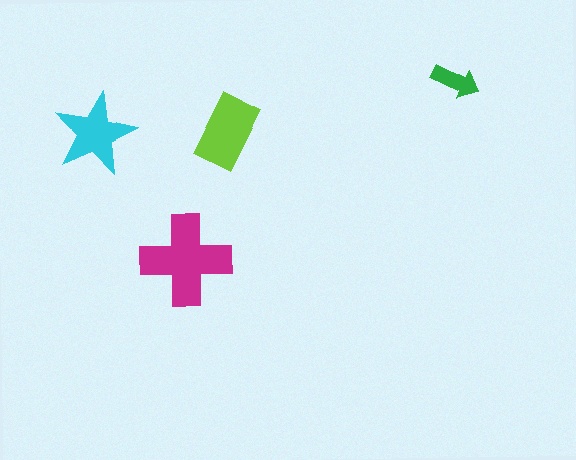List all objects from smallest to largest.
The green arrow, the cyan star, the lime rectangle, the magenta cross.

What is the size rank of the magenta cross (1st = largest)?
1st.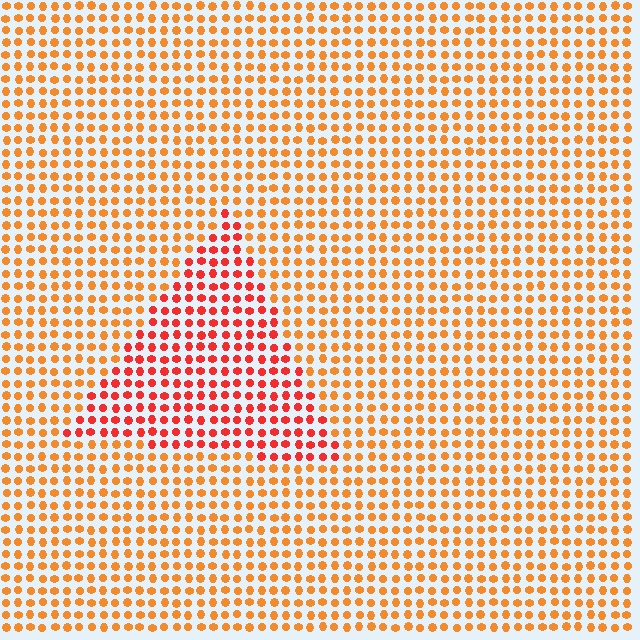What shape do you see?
I see a triangle.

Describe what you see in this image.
The image is filled with small orange elements in a uniform arrangement. A triangle-shaped region is visible where the elements are tinted to a slightly different hue, forming a subtle color boundary.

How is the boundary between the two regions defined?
The boundary is defined purely by a slight shift in hue (about 30 degrees). Spacing, size, and orientation are identical on both sides.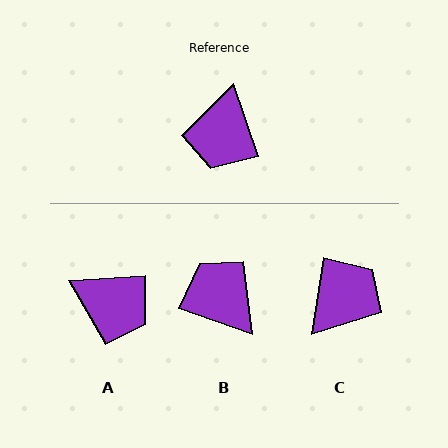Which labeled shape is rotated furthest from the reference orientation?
C, about 152 degrees away.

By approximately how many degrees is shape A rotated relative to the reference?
Approximately 75 degrees counter-clockwise.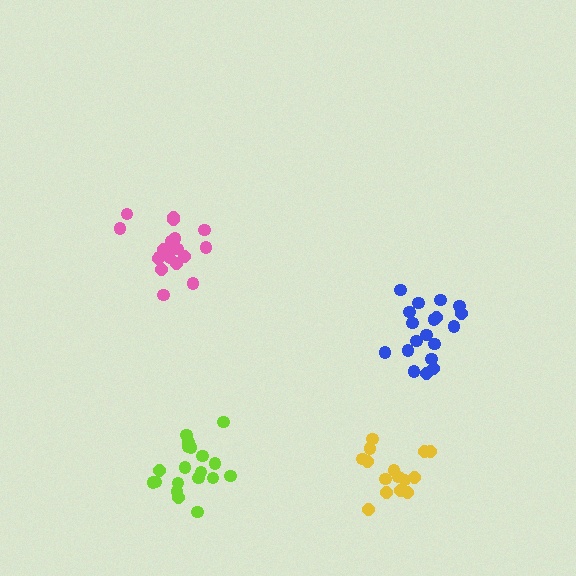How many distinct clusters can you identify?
There are 4 distinct clusters.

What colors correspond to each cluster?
The clusters are colored: pink, blue, yellow, lime.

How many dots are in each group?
Group 1: 19 dots, Group 2: 20 dots, Group 3: 15 dots, Group 4: 19 dots (73 total).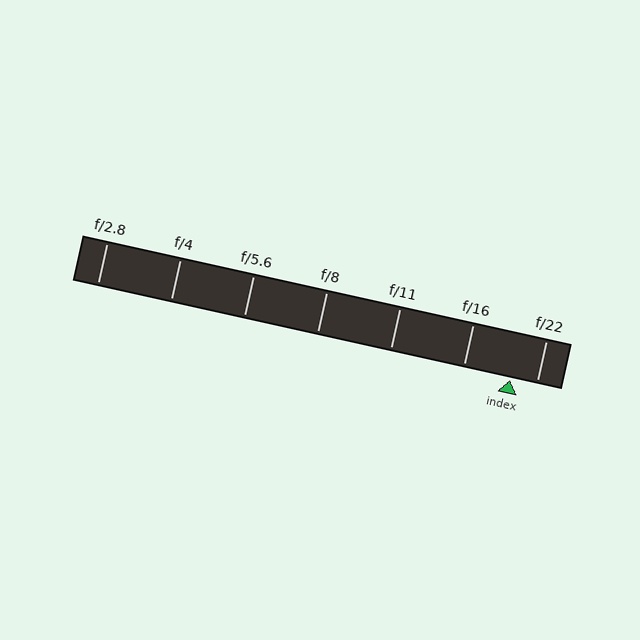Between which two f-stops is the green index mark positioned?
The index mark is between f/16 and f/22.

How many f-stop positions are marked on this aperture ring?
There are 7 f-stop positions marked.